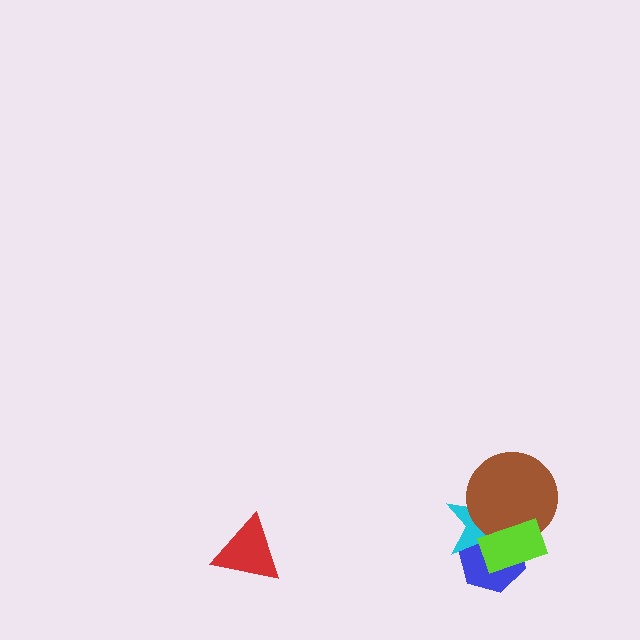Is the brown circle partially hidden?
Yes, it is partially covered by another shape.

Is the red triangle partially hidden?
No, no other shape covers it.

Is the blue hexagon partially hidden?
Yes, it is partially covered by another shape.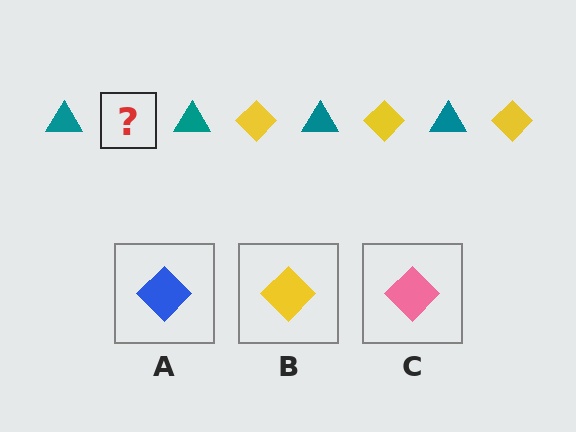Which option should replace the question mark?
Option B.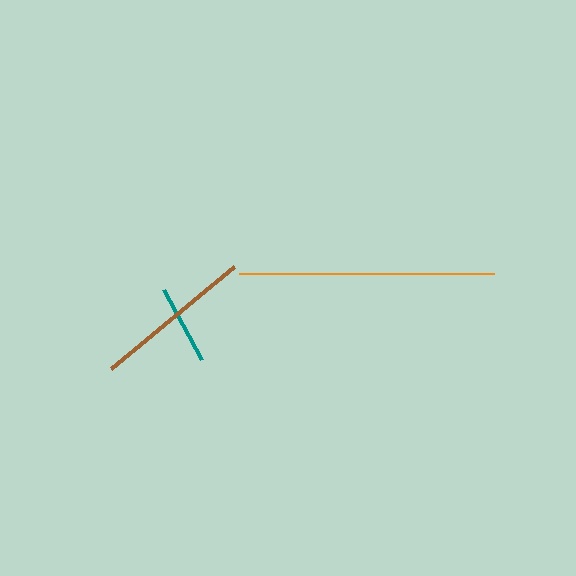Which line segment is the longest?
The orange line is the longest at approximately 255 pixels.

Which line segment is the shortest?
The teal line is the shortest at approximately 80 pixels.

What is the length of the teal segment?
The teal segment is approximately 80 pixels long.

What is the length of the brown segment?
The brown segment is approximately 160 pixels long.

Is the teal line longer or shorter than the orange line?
The orange line is longer than the teal line.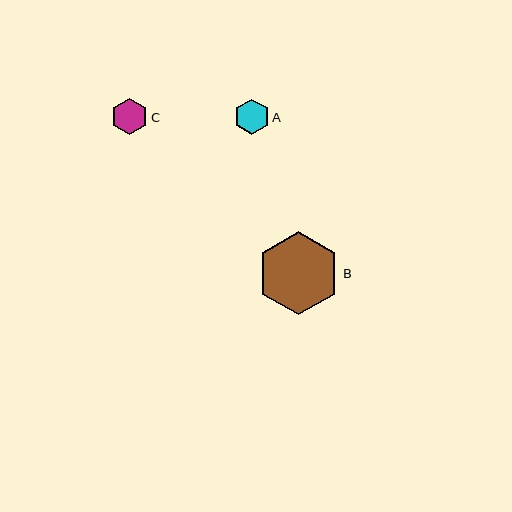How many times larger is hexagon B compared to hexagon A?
Hexagon B is approximately 2.4 times the size of hexagon A.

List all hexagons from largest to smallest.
From largest to smallest: B, C, A.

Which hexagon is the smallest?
Hexagon A is the smallest with a size of approximately 35 pixels.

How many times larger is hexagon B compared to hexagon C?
Hexagon B is approximately 2.3 times the size of hexagon C.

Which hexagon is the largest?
Hexagon B is the largest with a size of approximately 83 pixels.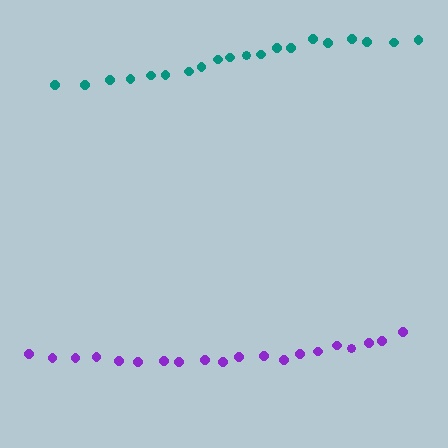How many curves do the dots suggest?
There are 2 distinct paths.